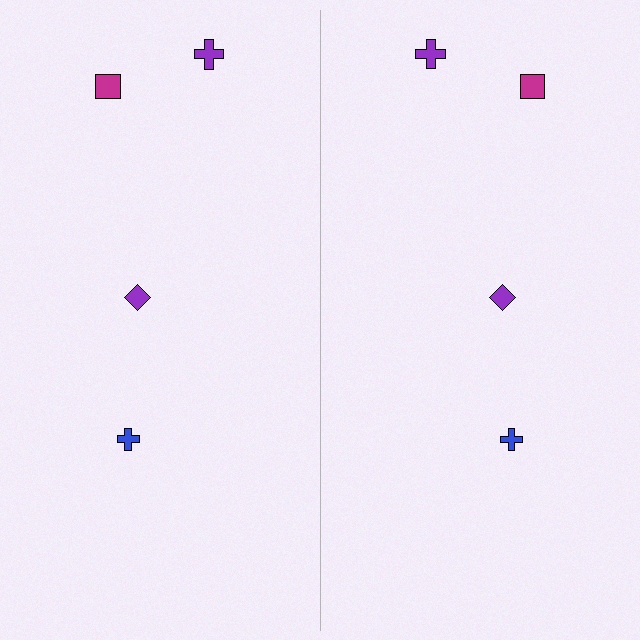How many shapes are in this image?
There are 8 shapes in this image.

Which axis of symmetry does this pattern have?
The pattern has a vertical axis of symmetry running through the center of the image.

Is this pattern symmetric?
Yes, this pattern has bilateral (reflection) symmetry.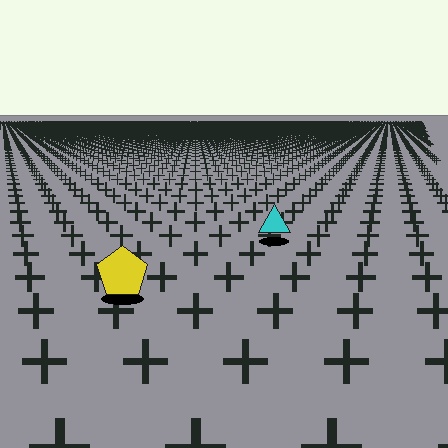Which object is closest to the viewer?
The yellow pentagon is closest. The texture marks near it are larger and more spread out.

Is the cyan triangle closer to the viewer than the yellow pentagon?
No. The yellow pentagon is closer — you can tell from the texture gradient: the ground texture is coarser near it.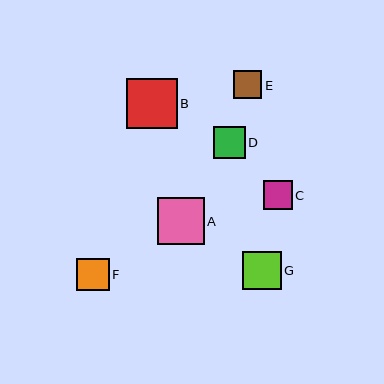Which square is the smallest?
Square E is the smallest with a size of approximately 28 pixels.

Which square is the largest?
Square B is the largest with a size of approximately 50 pixels.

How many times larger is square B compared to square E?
Square B is approximately 1.8 times the size of square E.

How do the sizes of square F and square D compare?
Square F and square D are approximately the same size.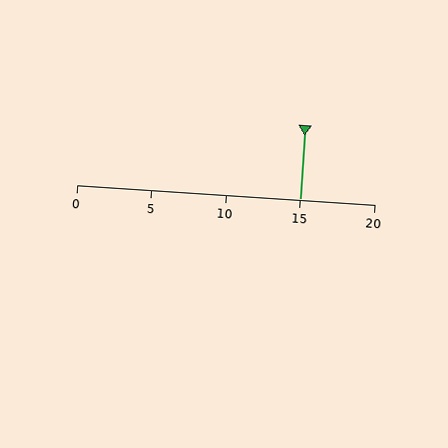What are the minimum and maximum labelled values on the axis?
The axis runs from 0 to 20.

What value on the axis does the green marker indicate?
The marker indicates approximately 15.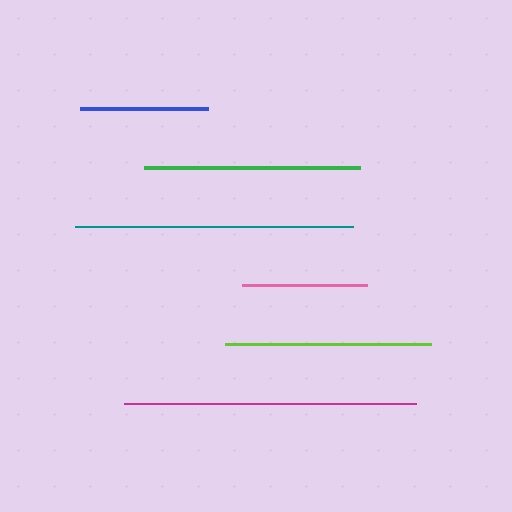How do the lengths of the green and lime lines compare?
The green and lime lines are approximately the same length.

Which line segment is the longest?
The magenta line is the longest at approximately 292 pixels.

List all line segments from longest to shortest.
From longest to shortest: magenta, teal, green, lime, blue, pink.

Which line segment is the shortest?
The pink line is the shortest at approximately 125 pixels.